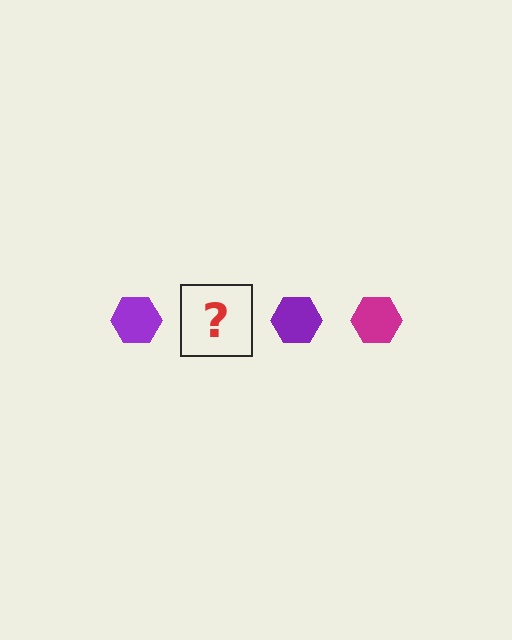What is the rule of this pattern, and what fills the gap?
The rule is that the pattern cycles through purple, magenta hexagons. The gap should be filled with a magenta hexagon.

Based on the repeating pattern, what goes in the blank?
The blank should be a magenta hexagon.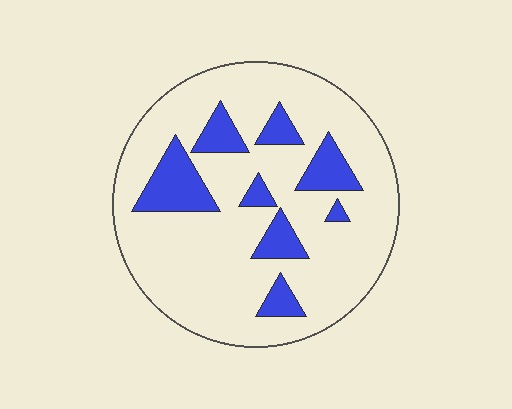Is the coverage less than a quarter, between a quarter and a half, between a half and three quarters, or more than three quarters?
Less than a quarter.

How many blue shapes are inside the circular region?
8.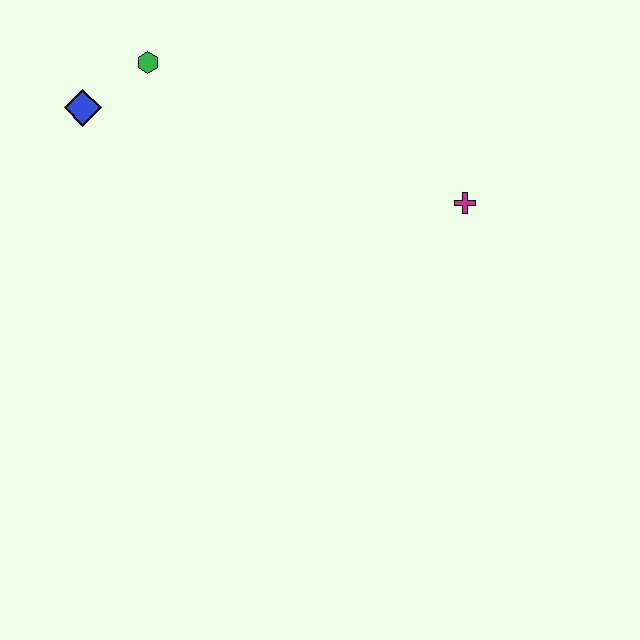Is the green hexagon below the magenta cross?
No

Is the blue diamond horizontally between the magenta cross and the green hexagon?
No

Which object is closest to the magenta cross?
The green hexagon is closest to the magenta cross.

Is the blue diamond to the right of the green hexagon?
No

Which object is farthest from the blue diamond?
The magenta cross is farthest from the blue diamond.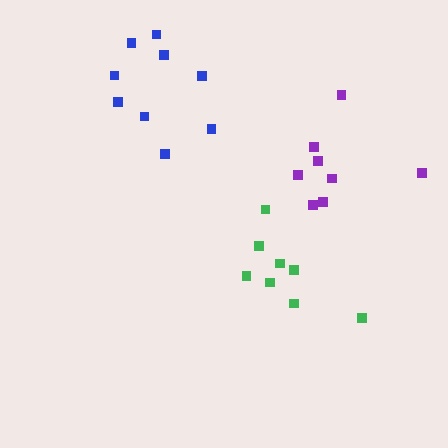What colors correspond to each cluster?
The clusters are colored: blue, green, purple.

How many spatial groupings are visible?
There are 3 spatial groupings.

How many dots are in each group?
Group 1: 9 dots, Group 2: 8 dots, Group 3: 8 dots (25 total).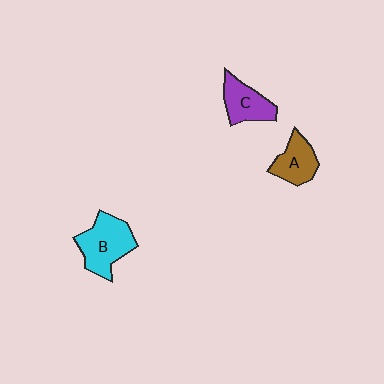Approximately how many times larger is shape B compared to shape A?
Approximately 1.5 times.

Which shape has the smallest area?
Shape A (brown).